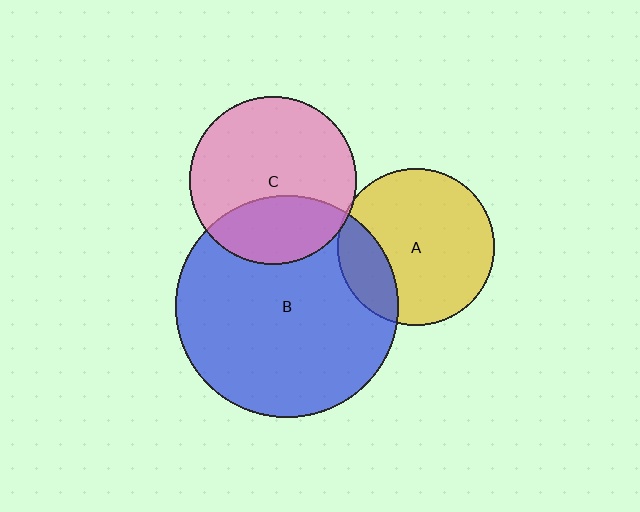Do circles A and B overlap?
Yes.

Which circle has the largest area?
Circle B (blue).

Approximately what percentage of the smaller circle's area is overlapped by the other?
Approximately 20%.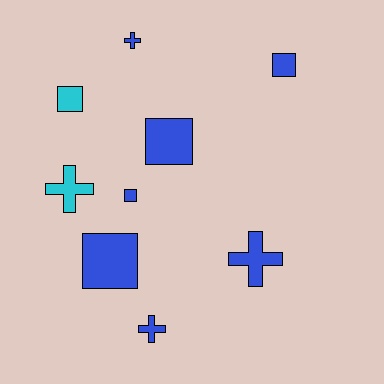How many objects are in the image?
There are 9 objects.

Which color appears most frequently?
Blue, with 7 objects.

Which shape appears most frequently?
Square, with 5 objects.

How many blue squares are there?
There are 4 blue squares.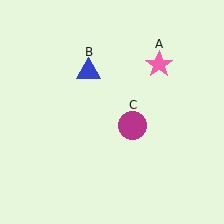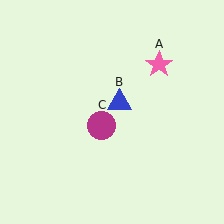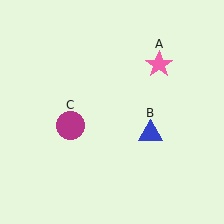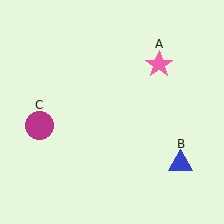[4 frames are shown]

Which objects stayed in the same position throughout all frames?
Pink star (object A) remained stationary.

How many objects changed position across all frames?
2 objects changed position: blue triangle (object B), magenta circle (object C).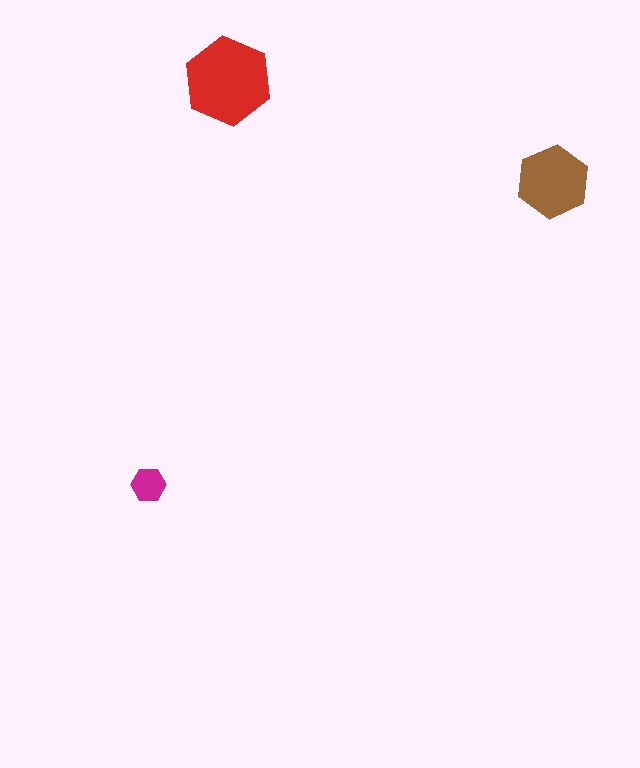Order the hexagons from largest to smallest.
the red one, the brown one, the magenta one.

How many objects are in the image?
There are 3 objects in the image.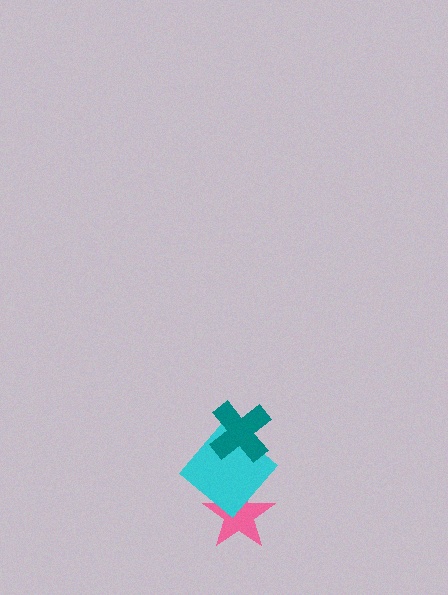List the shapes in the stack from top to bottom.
From top to bottom: the teal cross, the cyan diamond, the pink star.